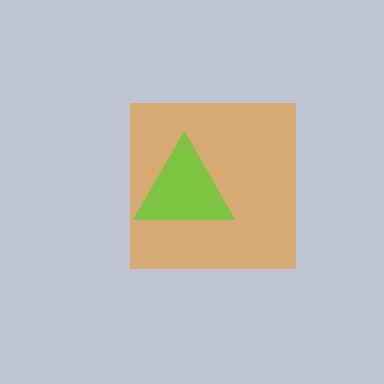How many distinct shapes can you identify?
There are 2 distinct shapes: an orange square, a lime triangle.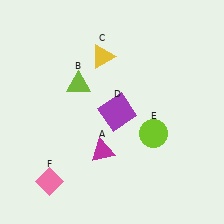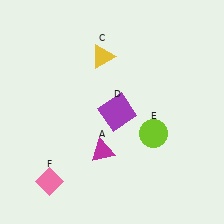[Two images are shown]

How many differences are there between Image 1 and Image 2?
There is 1 difference between the two images.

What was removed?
The lime triangle (B) was removed in Image 2.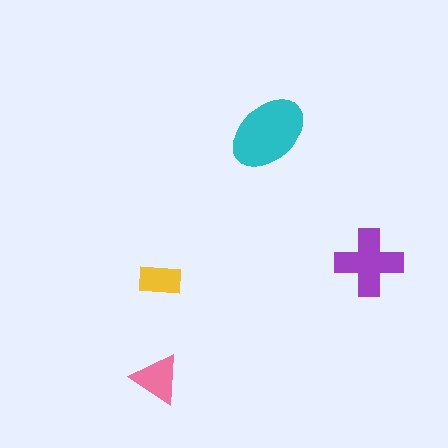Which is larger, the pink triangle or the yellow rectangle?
The pink triangle.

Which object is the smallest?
The yellow rectangle.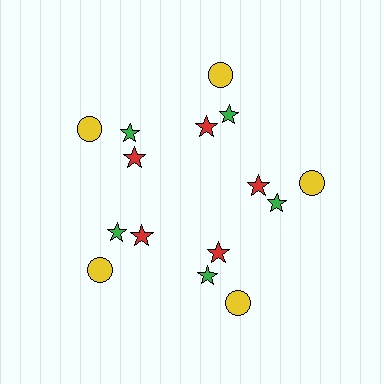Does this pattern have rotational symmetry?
Yes, this pattern has 5-fold rotational symmetry. It looks the same after rotating 72 degrees around the center.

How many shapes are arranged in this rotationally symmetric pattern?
There are 15 shapes, arranged in 5 groups of 3.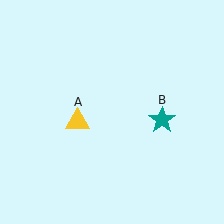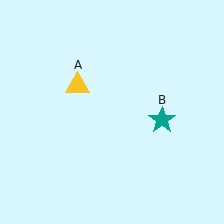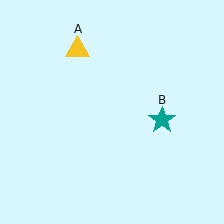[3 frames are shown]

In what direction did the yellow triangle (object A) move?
The yellow triangle (object A) moved up.